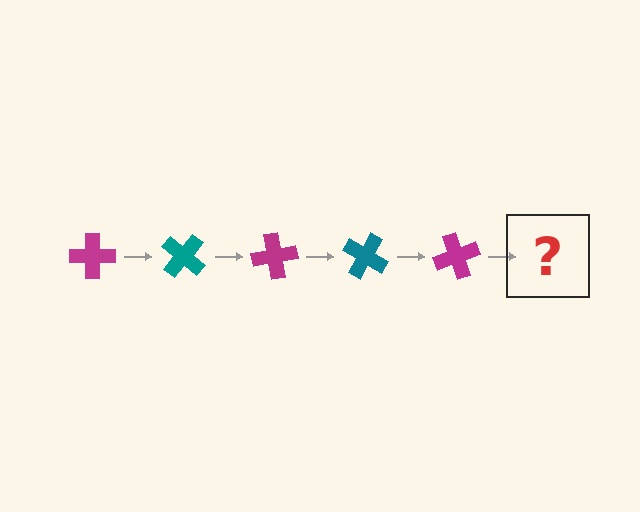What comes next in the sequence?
The next element should be a teal cross, rotated 200 degrees from the start.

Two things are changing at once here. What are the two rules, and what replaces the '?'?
The two rules are that it rotates 40 degrees each step and the color cycles through magenta and teal. The '?' should be a teal cross, rotated 200 degrees from the start.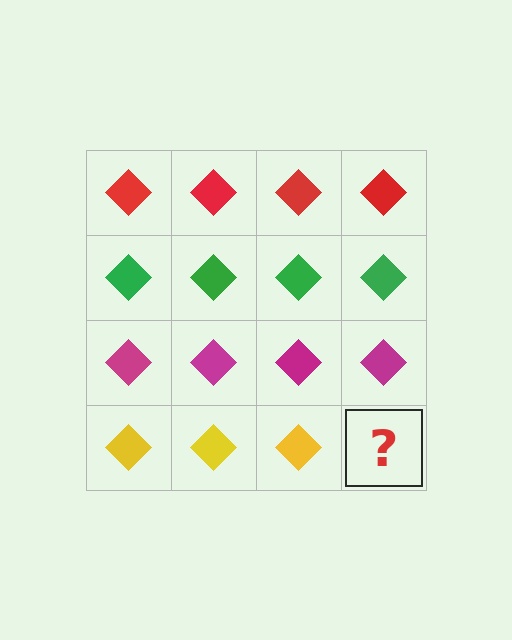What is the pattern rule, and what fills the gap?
The rule is that each row has a consistent color. The gap should be filled with a yellow diamond.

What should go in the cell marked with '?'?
The missing cell should contain a yellow diamond.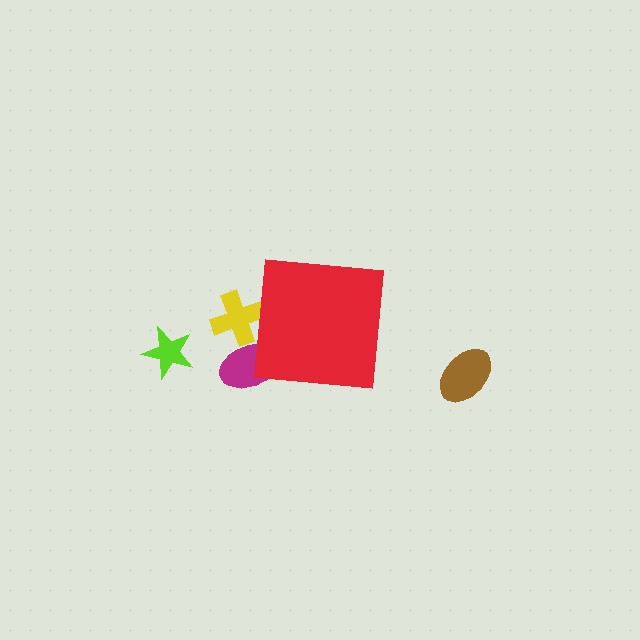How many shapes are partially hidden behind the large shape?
2 shapes are partially hidden.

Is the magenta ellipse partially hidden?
Yes, the magenta ellipse is partially hidden behind the red square.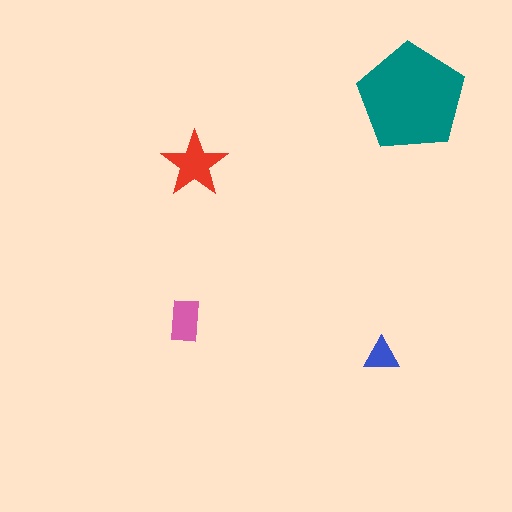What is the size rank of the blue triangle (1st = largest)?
4th.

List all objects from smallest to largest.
The blue triangle, the pink rectangle, the red star, the teal pentagon.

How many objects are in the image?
There are 4 objects in the image.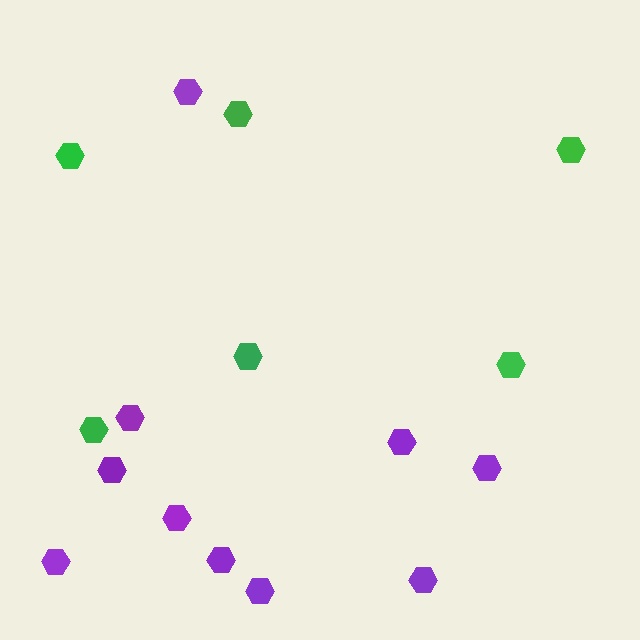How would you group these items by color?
There are 2 groups: one group of purple hexagons (10) and one group of green hexagons (6).